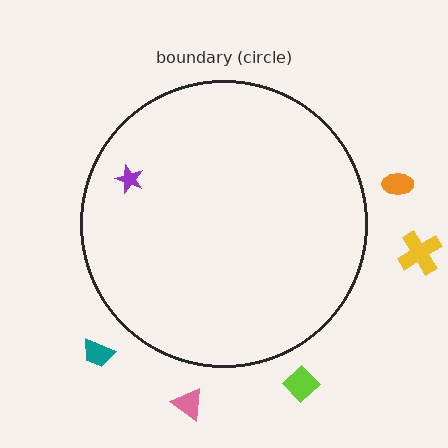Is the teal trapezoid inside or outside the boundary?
Outside.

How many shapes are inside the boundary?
1 inside, 5 outside.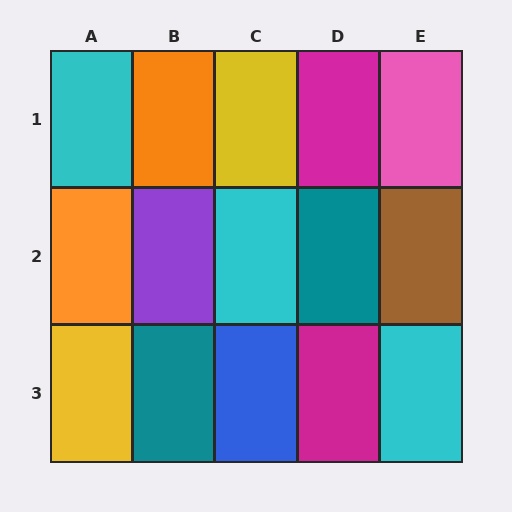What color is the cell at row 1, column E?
Pink.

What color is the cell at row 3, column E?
Cyan.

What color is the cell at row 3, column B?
Teal.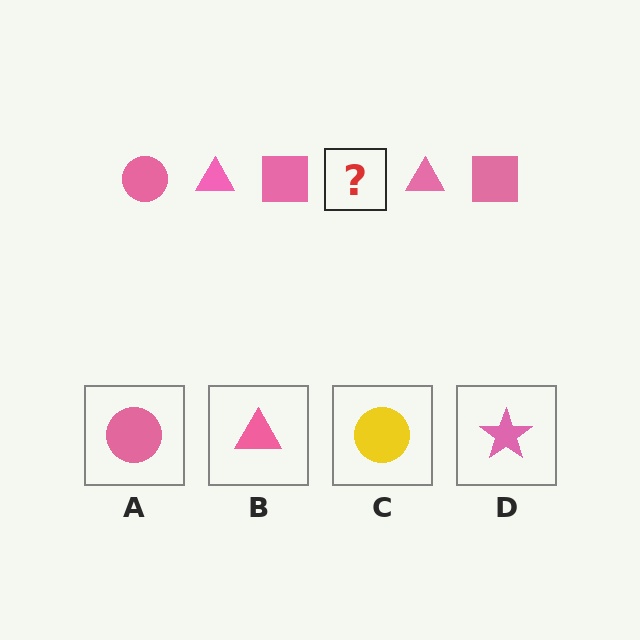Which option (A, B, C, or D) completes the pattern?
A.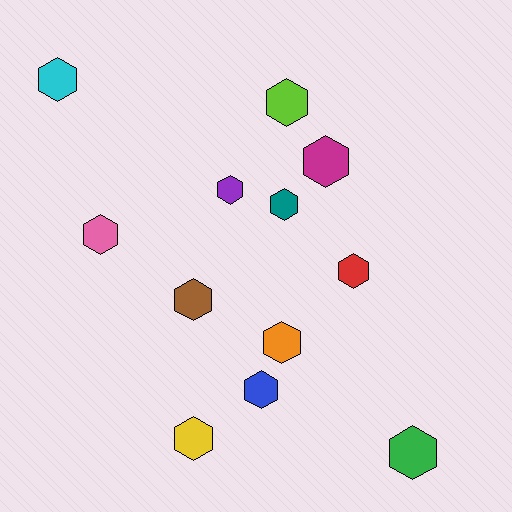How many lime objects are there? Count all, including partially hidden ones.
There is 1 lime object.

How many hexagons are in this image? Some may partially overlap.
There are 12 hexagons.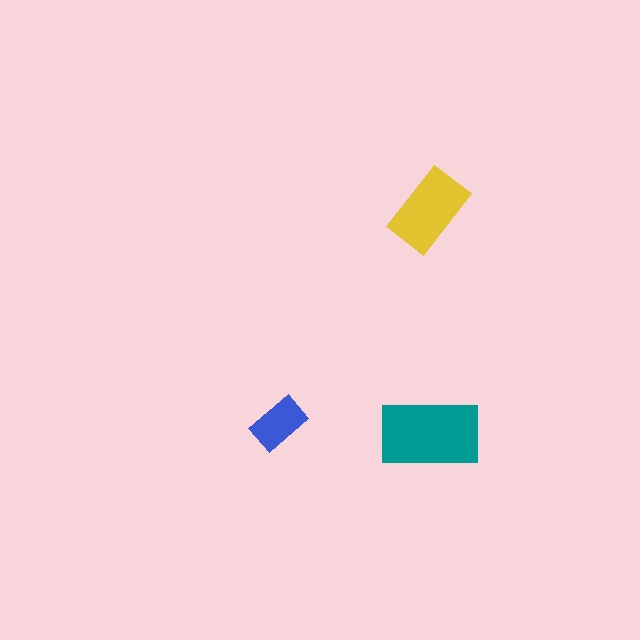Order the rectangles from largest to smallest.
the teal one, the yellow one, the blue one.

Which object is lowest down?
The teal rectangle is bottommost.